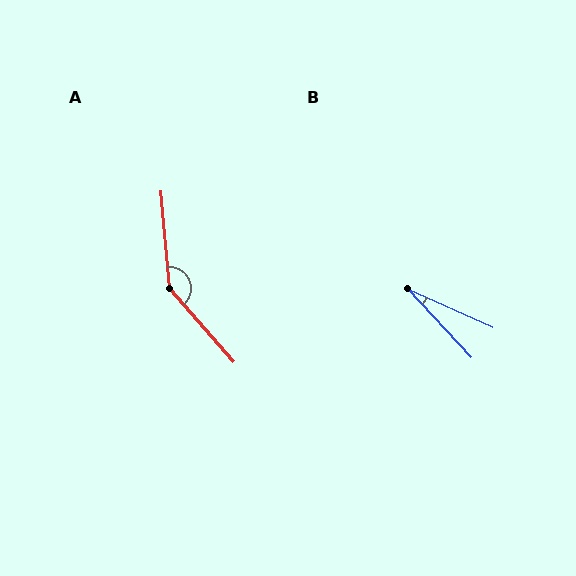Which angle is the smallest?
B, at approximately 23 degrees.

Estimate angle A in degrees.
Approximately 144 degrees.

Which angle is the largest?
A, at approximately 144 degrees.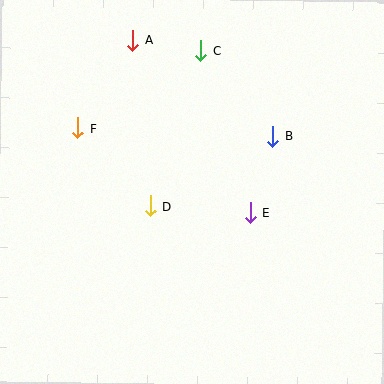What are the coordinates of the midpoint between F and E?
The midpoint between F and E is at (164, 170).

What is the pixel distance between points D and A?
The distance between D and A is 167 pixels.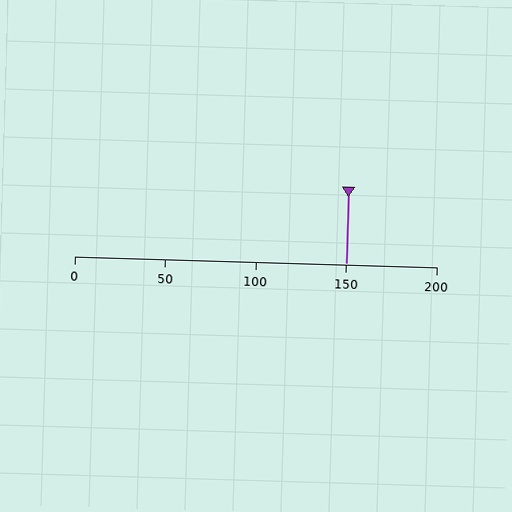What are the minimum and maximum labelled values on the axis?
The axis runs from 0 to 200.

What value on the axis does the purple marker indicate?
The marker indicates approximately 150.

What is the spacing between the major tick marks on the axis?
The major ticks are spaced 50 apart.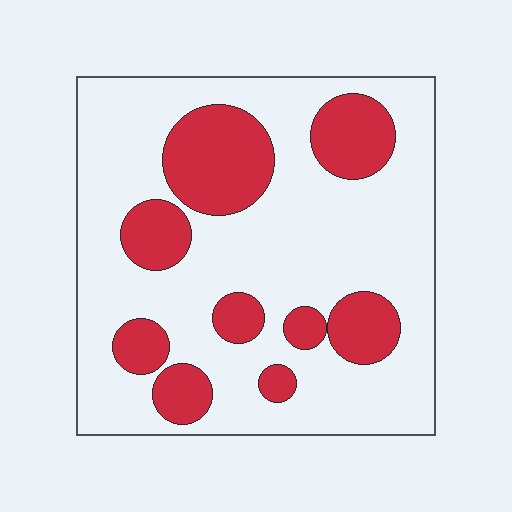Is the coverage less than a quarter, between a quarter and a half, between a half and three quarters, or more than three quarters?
Between a quarter and a half.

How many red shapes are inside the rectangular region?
9.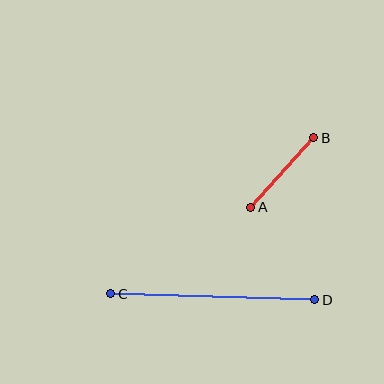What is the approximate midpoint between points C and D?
The midpoint is at approximately (213, 297) pixels.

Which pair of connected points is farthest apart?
Points C and D are farthest apart.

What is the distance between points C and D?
The distance is approximately 204 pixels.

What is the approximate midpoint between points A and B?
The midpoint is at approximately (282, 172) pixels.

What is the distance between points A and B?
The distance is approximately 93 pixels.